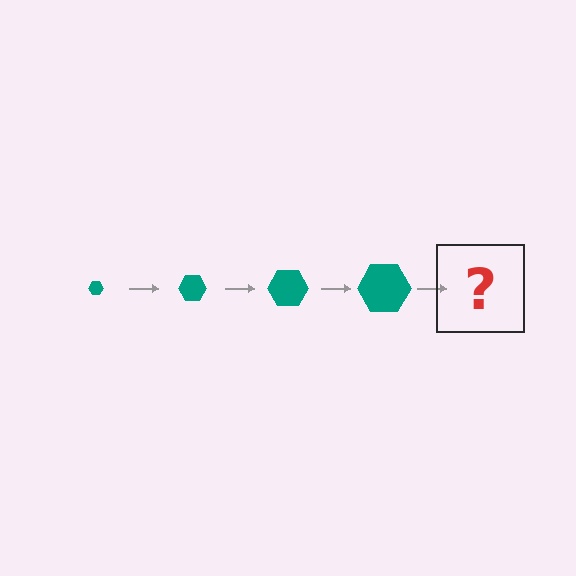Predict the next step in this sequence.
The next step is a teal hexagon, larger than the previous one.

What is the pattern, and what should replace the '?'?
The pattern is that the hexagon gets progressively larger each step. The '?' should be a teal hexagon, larger than the previous one.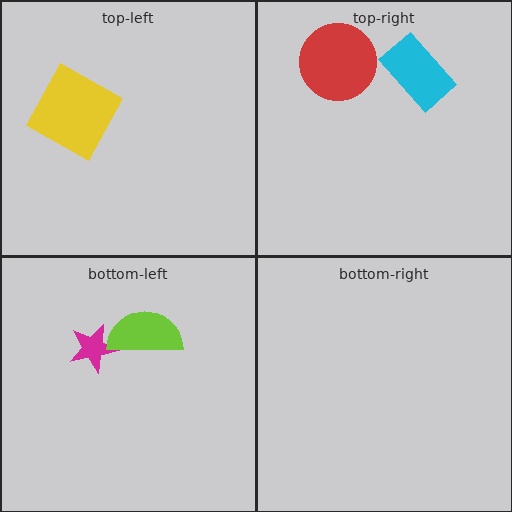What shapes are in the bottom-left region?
The magenta star, the lime semicircle.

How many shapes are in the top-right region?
2.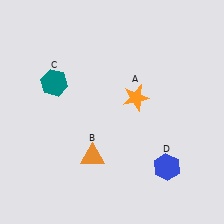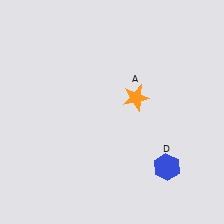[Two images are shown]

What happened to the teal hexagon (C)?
The teal hexagon (C) was removed in Image 2. It was in the top-left area of Image 1.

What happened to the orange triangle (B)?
The orange triangle (B) was removed in Image 2. It was in the bottom-left area of Image 1.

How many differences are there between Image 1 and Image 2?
There are 2 differences between the two images.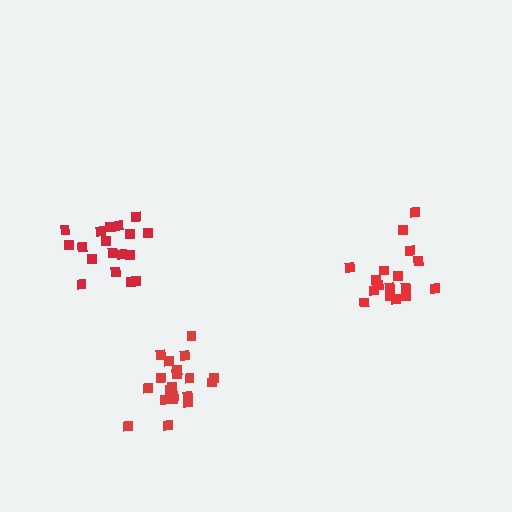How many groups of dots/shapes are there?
There are 3 groups.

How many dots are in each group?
Group 1: 18 dots, Group 2: 17 dots, Group 3: 20 dots (55 total).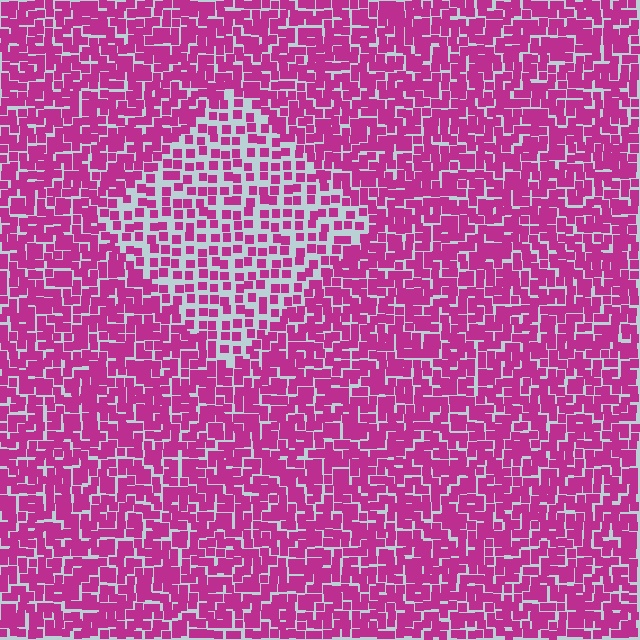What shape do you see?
I see a diamond.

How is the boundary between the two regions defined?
The boundary is defined by a change in element density (approximately 1.8x ratio). All elements are the same color, size, and shape.